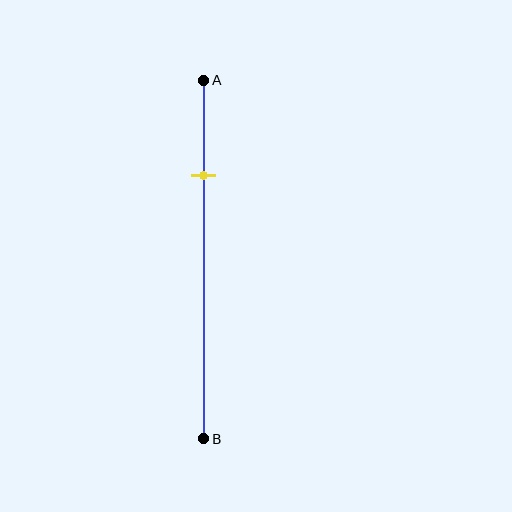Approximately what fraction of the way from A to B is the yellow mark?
The yellow mark is approximately 25% of the way from A to B.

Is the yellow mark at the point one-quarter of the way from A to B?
Yes, the mark is approximately at the one-quarter point.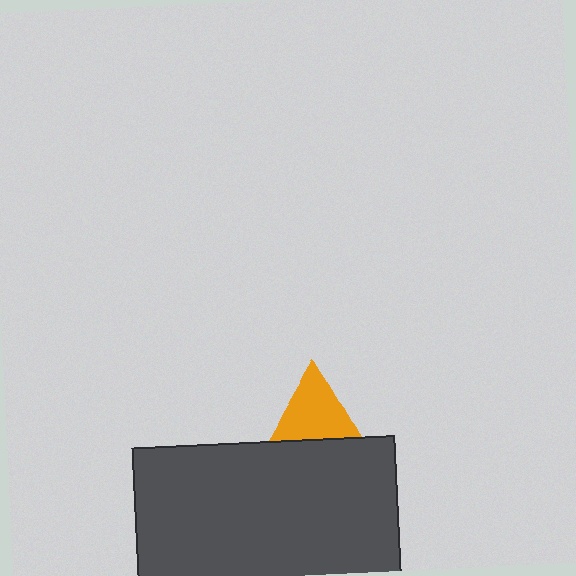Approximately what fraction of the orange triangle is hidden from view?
Roughly 53% of the orange triangle is hidden behind the dark gray rectangle.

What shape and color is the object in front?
The object in front is a dark gray rectangle.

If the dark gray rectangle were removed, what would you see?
You would see the complete orange triangle.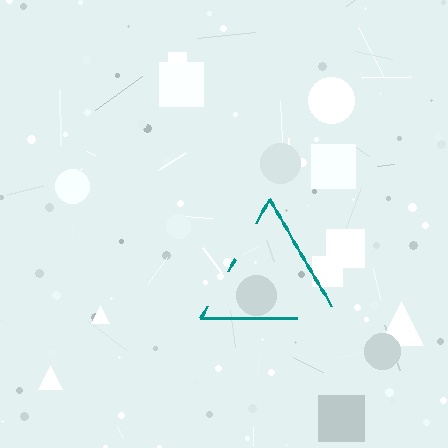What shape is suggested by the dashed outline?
The dashed outline suggests a triangle.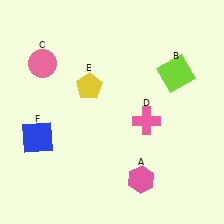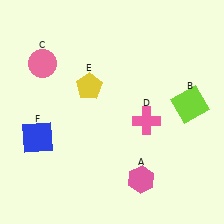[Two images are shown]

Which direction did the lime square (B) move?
The lime square (B) moved down.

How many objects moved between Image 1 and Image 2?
1 object moved between the two images.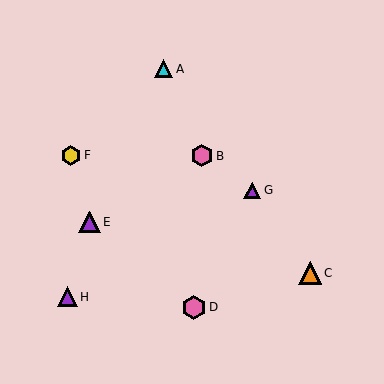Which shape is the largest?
The pink hexagon (labeled D) is the largest.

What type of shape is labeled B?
Shape B is a pink hexagon.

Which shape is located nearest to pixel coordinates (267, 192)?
The purple triangle (labeled G) at (252, 190) is nearest to that location.